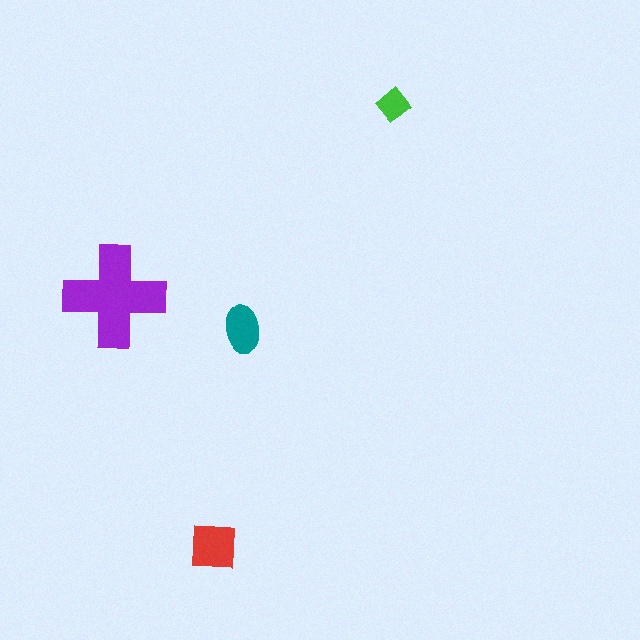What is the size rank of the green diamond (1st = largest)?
4th.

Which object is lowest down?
The red square is bottommost.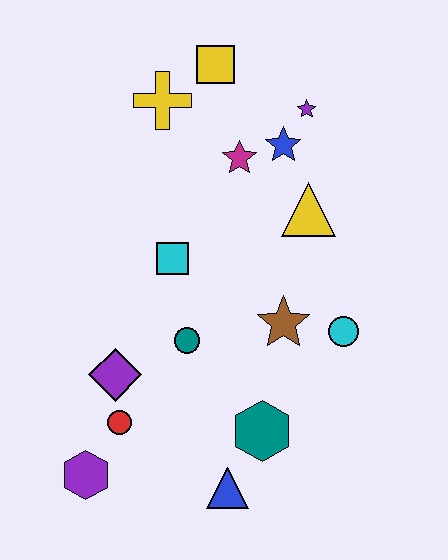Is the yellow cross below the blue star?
No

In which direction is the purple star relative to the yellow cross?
The purple star is to the right of the yellow cross.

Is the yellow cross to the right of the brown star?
No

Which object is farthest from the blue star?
The purple hexagon is farthest from the blue star.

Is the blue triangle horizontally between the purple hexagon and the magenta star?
Yes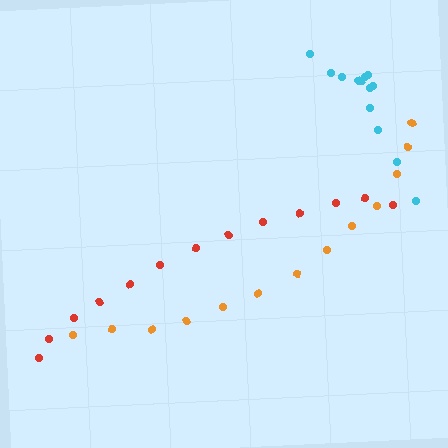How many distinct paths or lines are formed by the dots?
There are 3 distinct paths.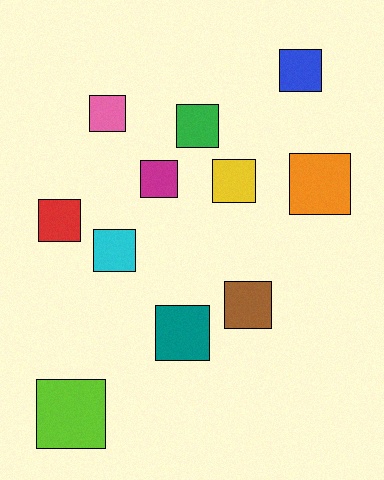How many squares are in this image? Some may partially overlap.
There are 11 squares.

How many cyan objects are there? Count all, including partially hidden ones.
There is 1 cyan object.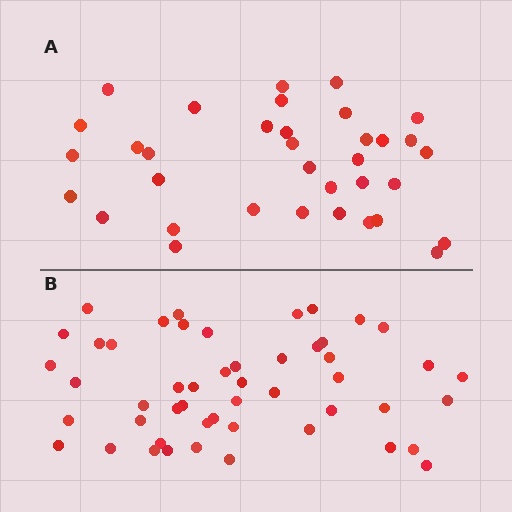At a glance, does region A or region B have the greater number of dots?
Region B (the bottom region) has more dots.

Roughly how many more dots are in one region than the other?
Region B has approximately 15 more dots than region A.